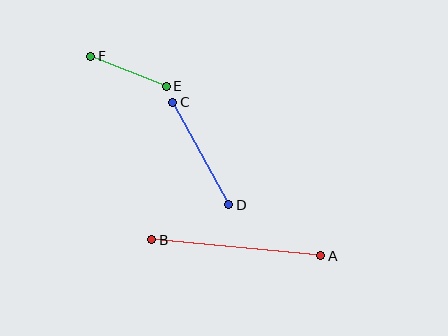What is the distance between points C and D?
The distance is approximately 117 pixels.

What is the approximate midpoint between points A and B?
The midpoint is at approximately (236, 248) pixels.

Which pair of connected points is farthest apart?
Points A and B are farthest apart.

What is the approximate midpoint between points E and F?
The midpoint is at approximately (129, 71) pixels.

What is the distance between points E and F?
The distance is approximately 81 pixels.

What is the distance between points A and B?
The distance is approximately 170 pixels.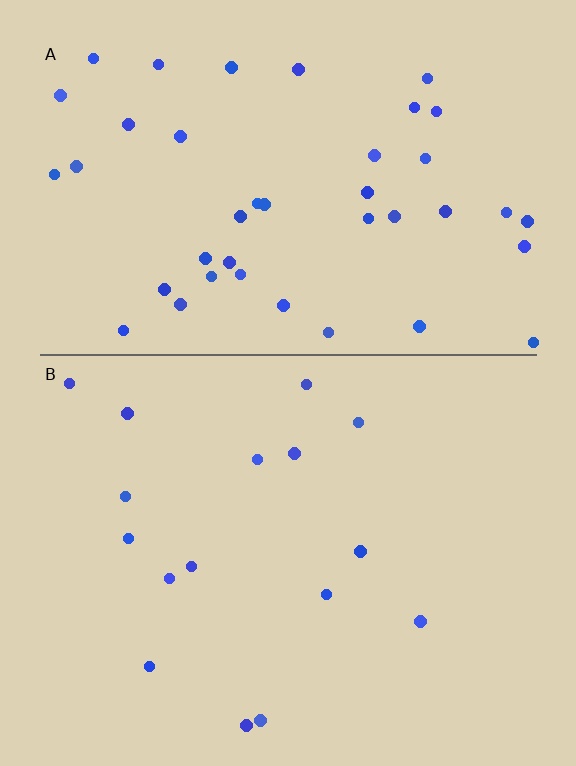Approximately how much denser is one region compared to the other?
Approximately 2.6× — region A over region B.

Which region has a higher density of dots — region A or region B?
A (the top).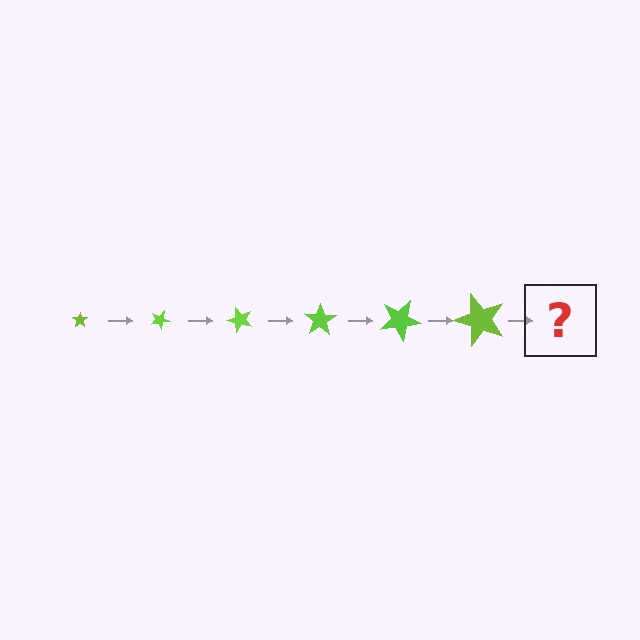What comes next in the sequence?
The next element should be a star, larger than the previous one and rotated 150 degrees from the start.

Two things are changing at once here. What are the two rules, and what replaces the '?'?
The two rules are that the star grows larger each step and it rotates 25 degrees each step. The '?' should be a star, larger than the previous one and rotated 150 degrees from the start.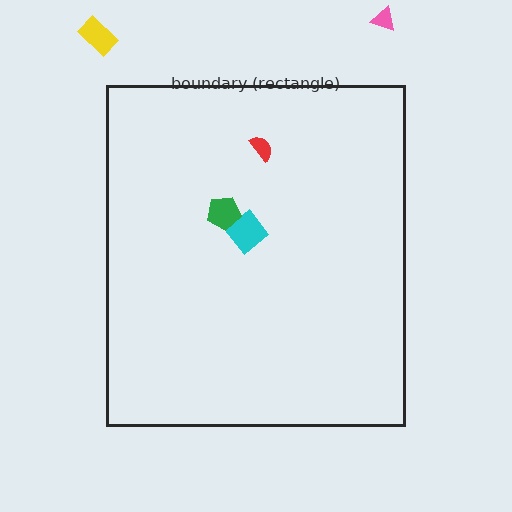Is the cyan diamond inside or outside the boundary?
Inside.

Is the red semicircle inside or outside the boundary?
Inside.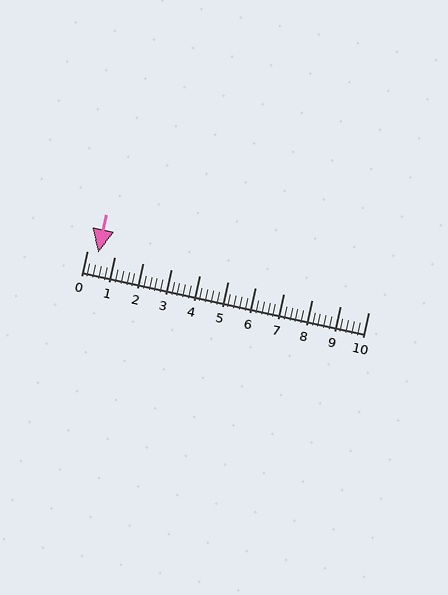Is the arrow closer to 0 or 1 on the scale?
The arrow is closer to 0.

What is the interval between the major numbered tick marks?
The major tick marks are spaced 1 units apart.